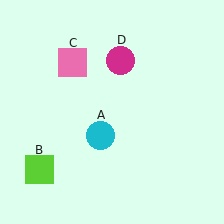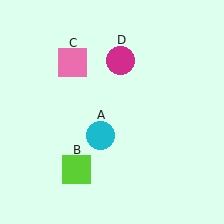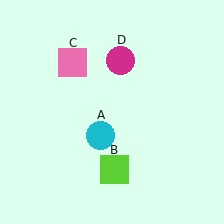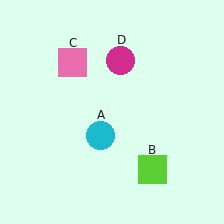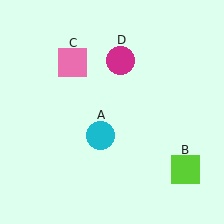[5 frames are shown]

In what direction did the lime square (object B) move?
The lime square (object B) moved right.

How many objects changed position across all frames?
1 object changed position: lime square (object B).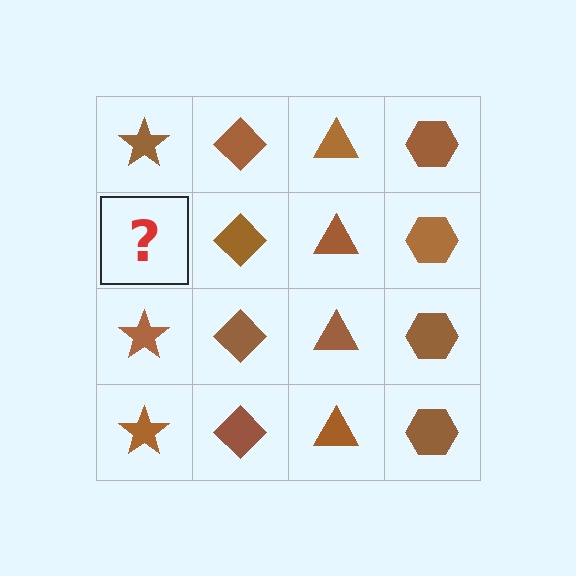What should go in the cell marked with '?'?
The missing cell should contain a brown star.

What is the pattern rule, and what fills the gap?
The rule is that each column has a consistent shape. The gap should be filled with a brown star.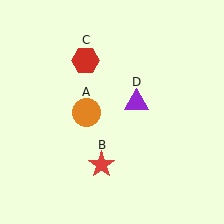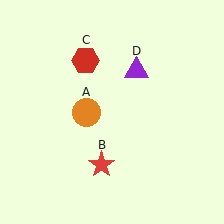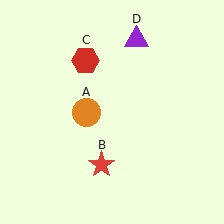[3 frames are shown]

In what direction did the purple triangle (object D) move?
The purple triangle (object D) moved up.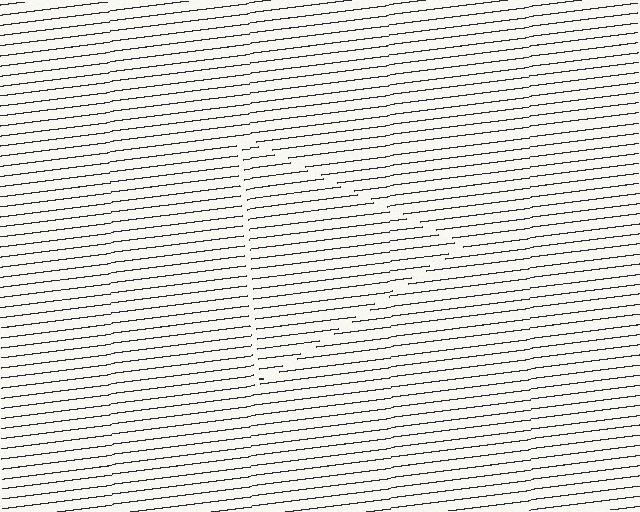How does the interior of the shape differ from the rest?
The interior of the shape contains the same grating, shifted by half a period — the contour is defined by the phase discontinuity where line-ends from the inner and outer gratings abut.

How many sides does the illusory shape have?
3 sides — the line-ends trace a triangle.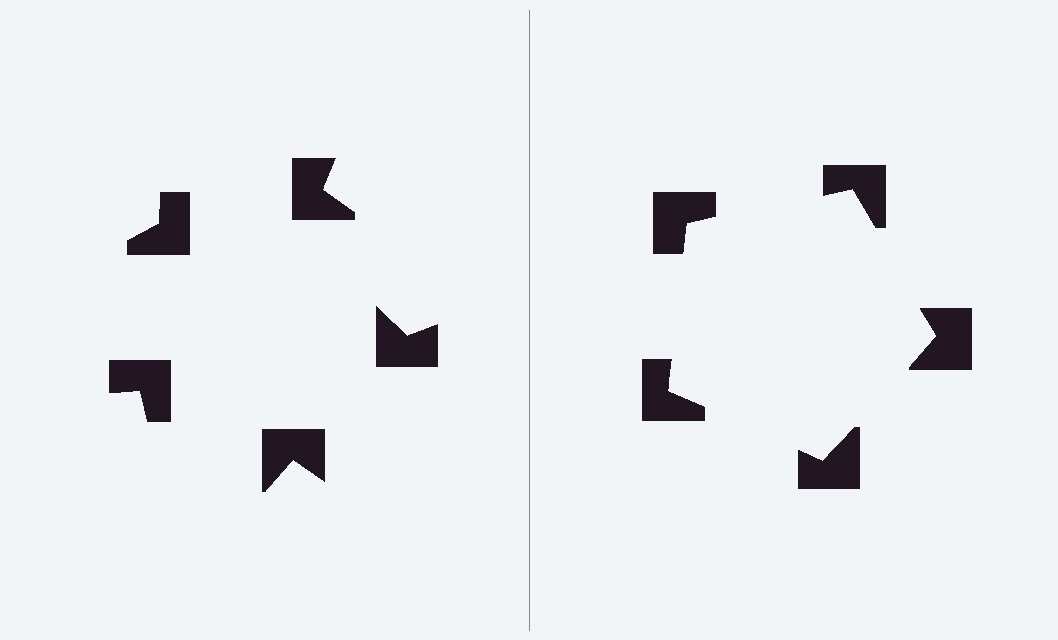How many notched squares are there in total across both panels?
10 — 5 on each side.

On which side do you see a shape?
An illusory pentagon appears on the right side. On the left side the wedge cuts are rotated, so no coherent shape forms.